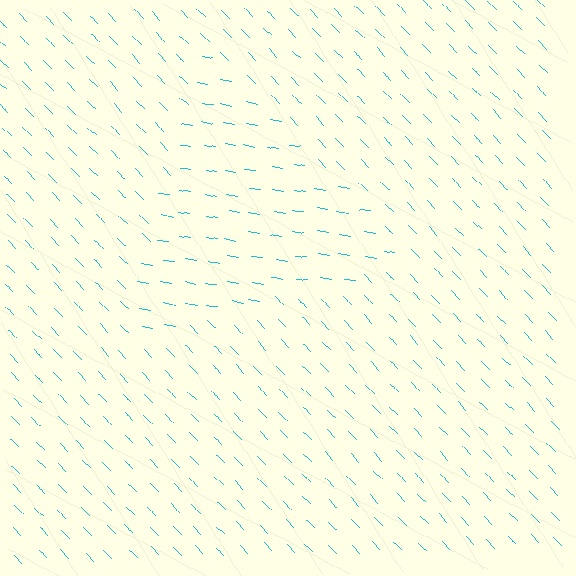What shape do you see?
I see a triangle.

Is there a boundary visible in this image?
Yes, there is a texture boundary formed by a change in line orientation.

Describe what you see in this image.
The image is filled with small cyan line segments. A triangle region in the image has lines oriented differently from the surrounding lines, creating a visible texture boundary.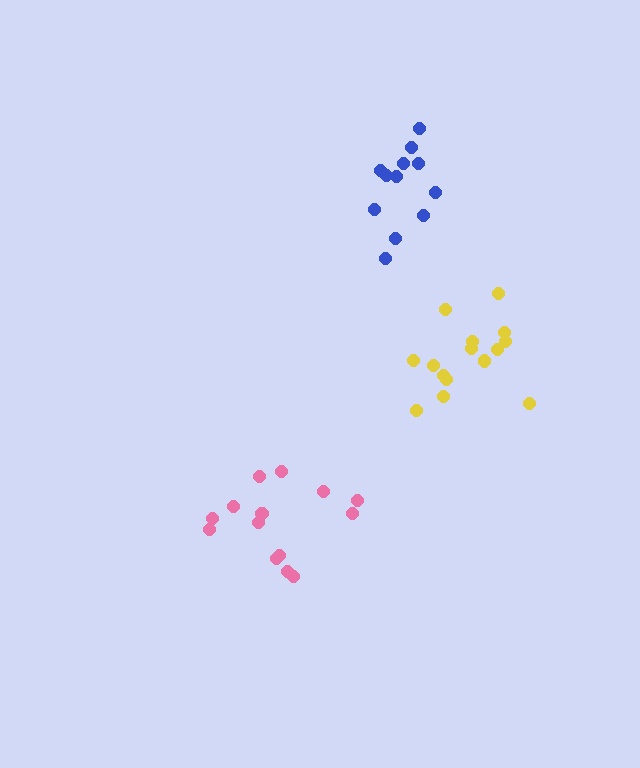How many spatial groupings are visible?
There are 3 spatial groupings.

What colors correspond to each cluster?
The clusters are colored: pink, blue, yellow.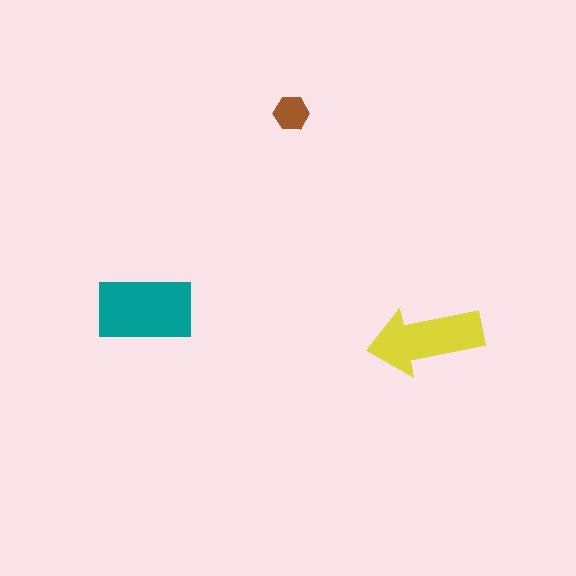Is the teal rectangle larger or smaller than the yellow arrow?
Larger.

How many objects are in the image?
There are 3 objects in the image.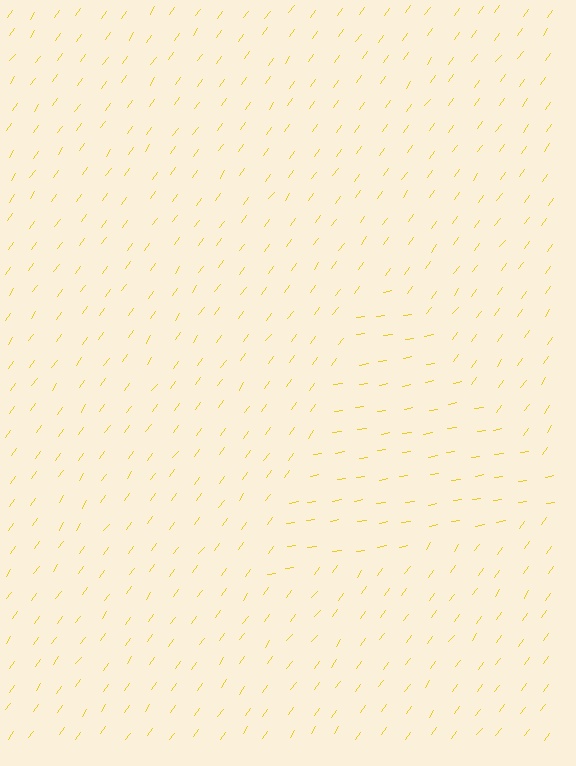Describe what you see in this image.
The image is filled with small yellow line segments. A triangle region in the image has lines oriented differently from the surrounding lines, creating a visible texture boundary.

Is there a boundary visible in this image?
Yes, there is a texture boundary formed by a change in line orientation.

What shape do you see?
I see a triangle.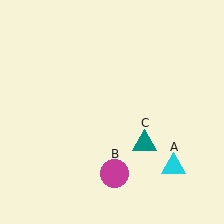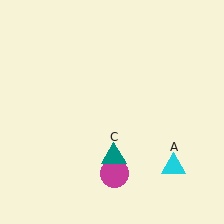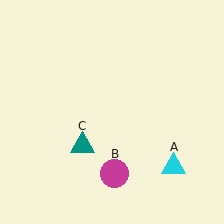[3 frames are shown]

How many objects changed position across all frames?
1 object changed position: teal triangle (object C).